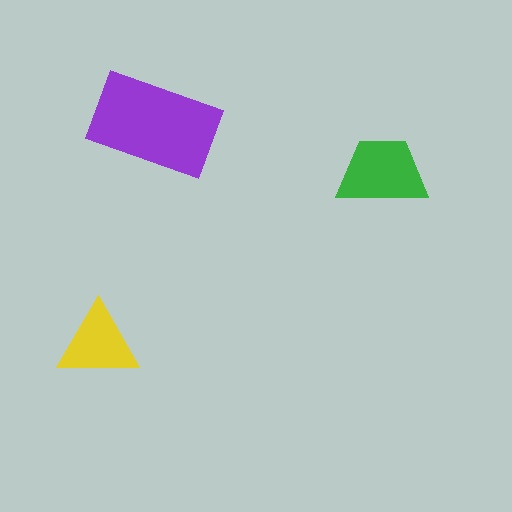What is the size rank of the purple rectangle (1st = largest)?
1st.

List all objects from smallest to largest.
The yellow triangle, the green trapezoid, the purple rectangle.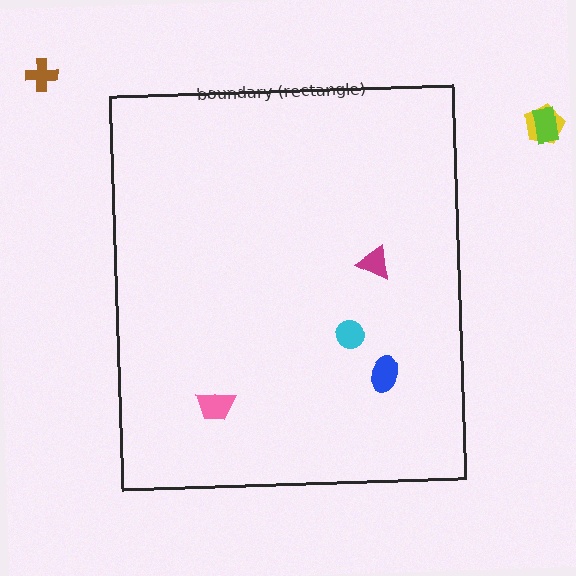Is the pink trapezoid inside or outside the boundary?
Inside.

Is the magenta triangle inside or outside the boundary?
Inside.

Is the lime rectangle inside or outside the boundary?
Outside.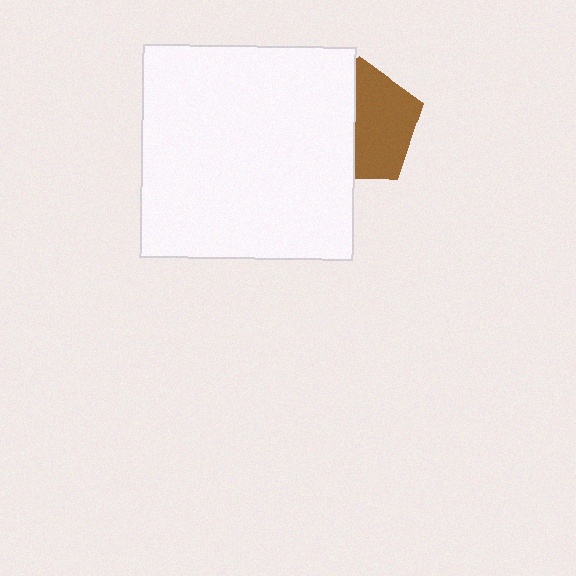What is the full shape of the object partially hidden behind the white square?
The partially hidden object is a brown pentagon.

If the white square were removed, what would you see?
You would see the complete brown pentagon.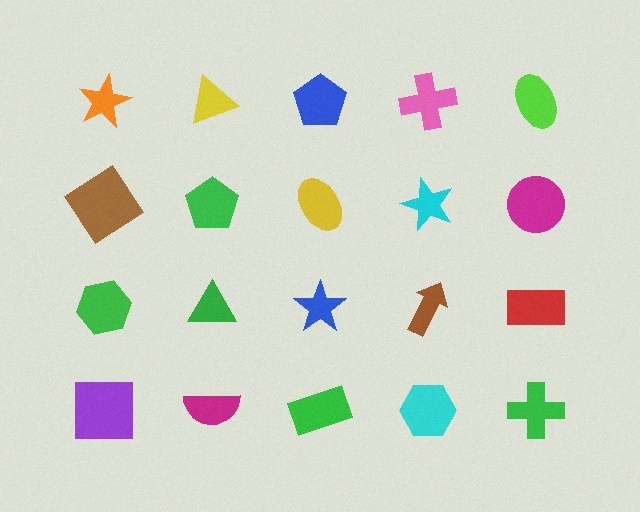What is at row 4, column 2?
A magenta semicircle.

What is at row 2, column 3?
A yellow ellipse.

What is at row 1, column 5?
A lime ellipse.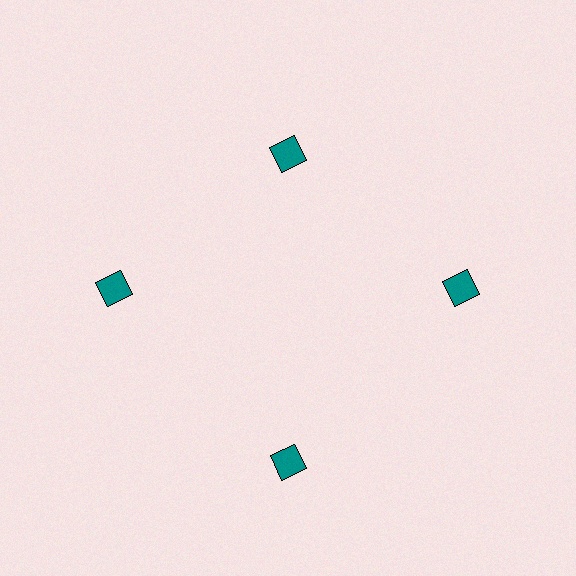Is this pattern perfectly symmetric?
No. The 4 teal squares are arranged in a ring, but one element near the 12 o'clock position is pulled inward toward the center, breaking the 4-fold rotational symmetry.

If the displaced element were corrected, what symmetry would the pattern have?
It would have 4-fold rotational symmetry — the pattern would map onto itself every 90 degrees.